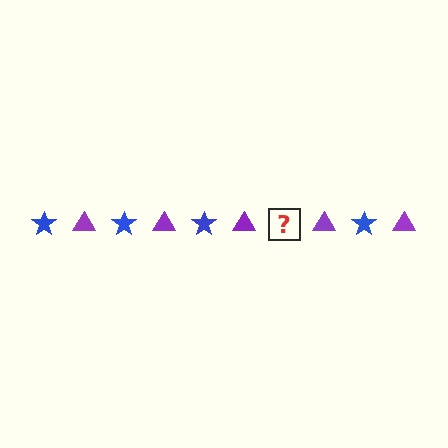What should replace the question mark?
The question mark should be replaced with a blue star.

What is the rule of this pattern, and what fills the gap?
The rule is that the pattern alternates between blue star and purple triangle. The gap should be filled with a blue star.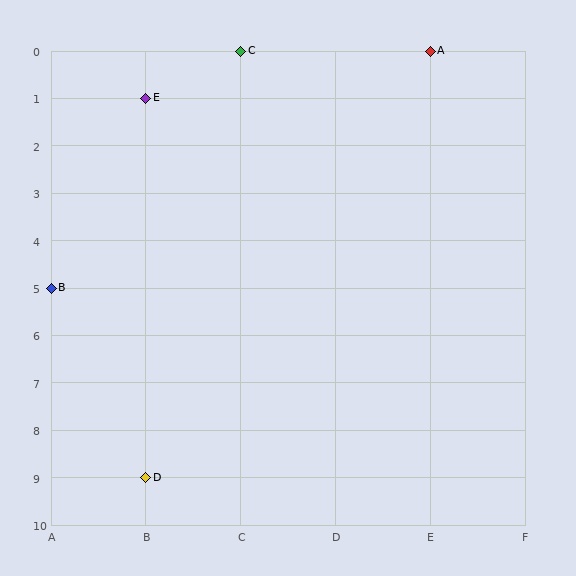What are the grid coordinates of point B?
Point B is at grid coordinates (A, 5).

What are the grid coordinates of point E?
Point E is at grid coordinates (B, 1).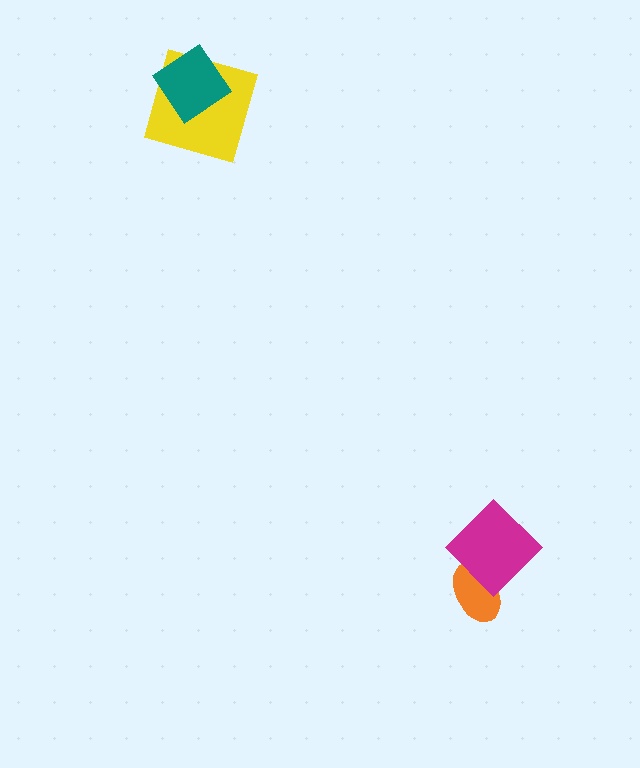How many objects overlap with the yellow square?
1 object overlaps with the yellow square.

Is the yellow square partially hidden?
Yes, it is partially covered by another shape.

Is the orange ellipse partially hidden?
Yes, it is partially covered by another shape.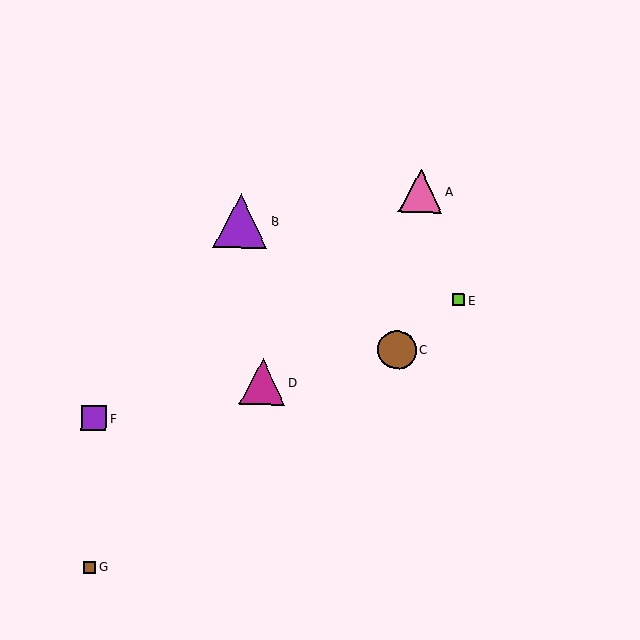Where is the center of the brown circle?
The center of the brown circle is at (397, 350).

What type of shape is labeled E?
Shape E is a lime square.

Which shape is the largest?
The purple triangle (labeled B) is the largest.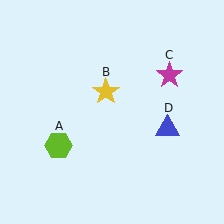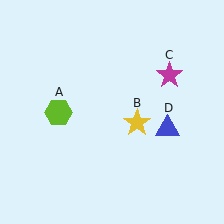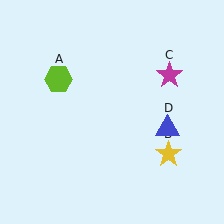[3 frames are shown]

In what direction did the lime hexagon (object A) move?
The lime hexagon (object A) moved up.